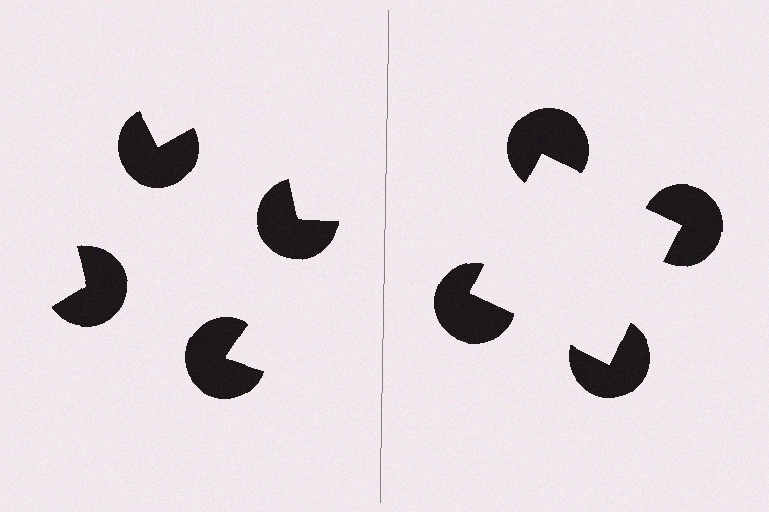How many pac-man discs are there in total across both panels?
8 — 4 on each side.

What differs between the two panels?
The pac-man discs are positioned identically on both sides; only the wedge orientations differ. On the right they align to a square; on the left they are misaligned.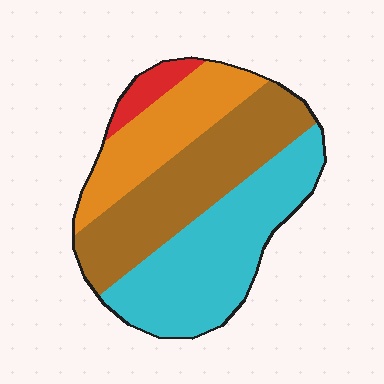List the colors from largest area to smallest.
From largest to smallest: cyan, brown, orange, red.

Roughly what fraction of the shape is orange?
Orange takes up about one fifth (1/5) of the shape.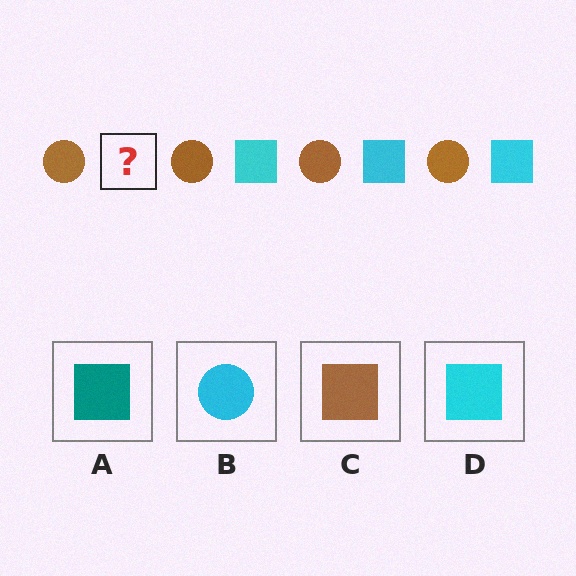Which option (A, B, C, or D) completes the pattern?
D.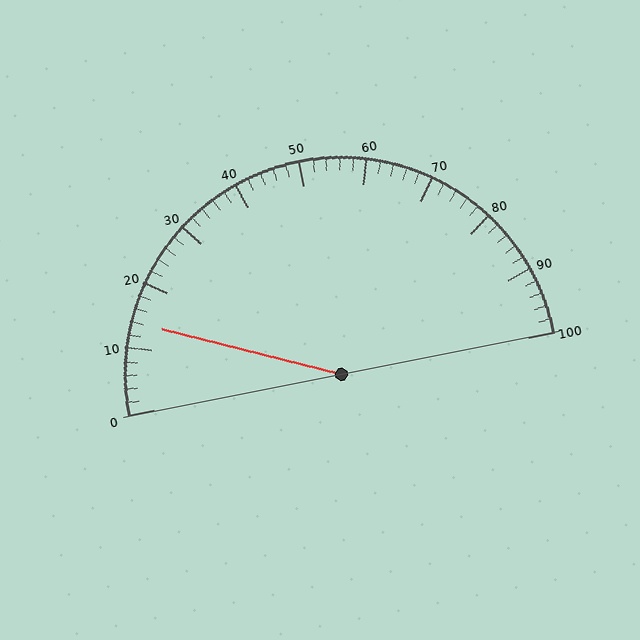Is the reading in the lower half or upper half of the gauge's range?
The reading is in the lower half of the range (0 to 100).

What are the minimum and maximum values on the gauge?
The gauge ranges from 0 to 100.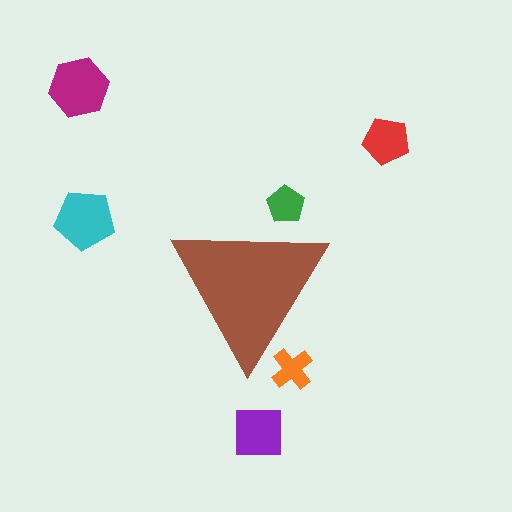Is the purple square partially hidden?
No, the purple square is fully visible.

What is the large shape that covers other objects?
A brown triangle.